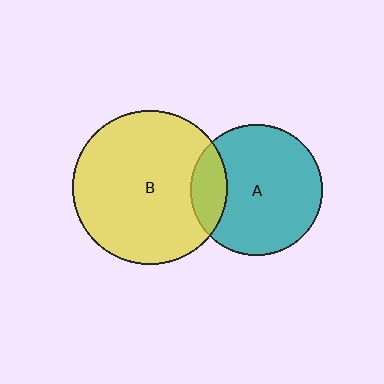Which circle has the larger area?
Circle B (yellow).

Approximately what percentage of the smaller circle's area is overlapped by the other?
Approximately 15%.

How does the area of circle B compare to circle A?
Approximately 1.4 times.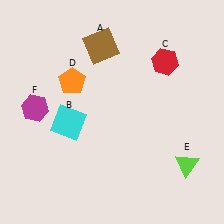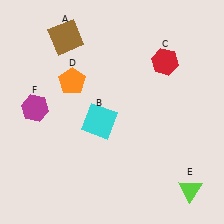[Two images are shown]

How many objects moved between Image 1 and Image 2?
3 objects moved between the two images.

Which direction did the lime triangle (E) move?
The lime triangle (E) moved down.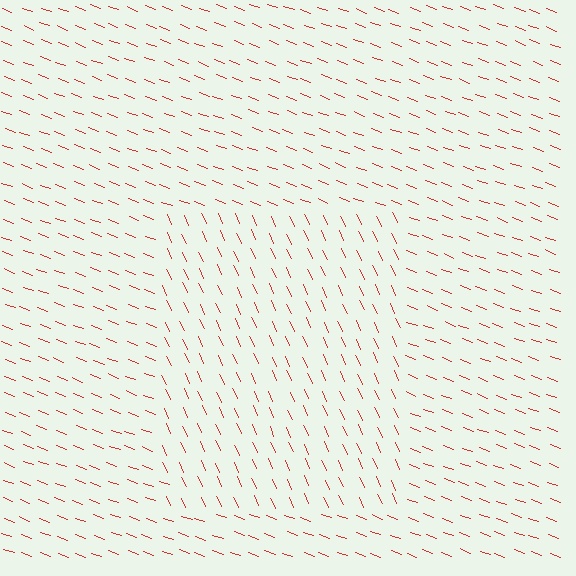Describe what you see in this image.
The image is filled with small red line segments. A rectangle region in the image has lines oriented differently from the surrounding lines, creating a visible texture boundary.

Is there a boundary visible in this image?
Yes, there is a texture boundary formed by a change in line orientation.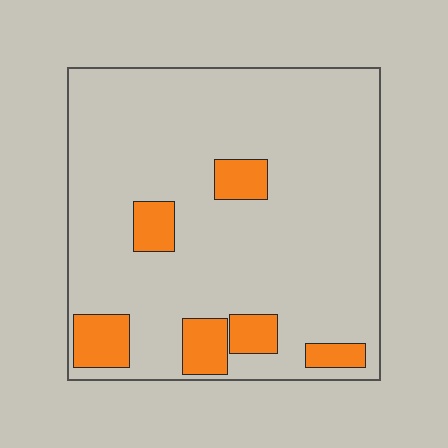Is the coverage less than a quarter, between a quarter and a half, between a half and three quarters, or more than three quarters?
Less than a quarter.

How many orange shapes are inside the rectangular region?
6.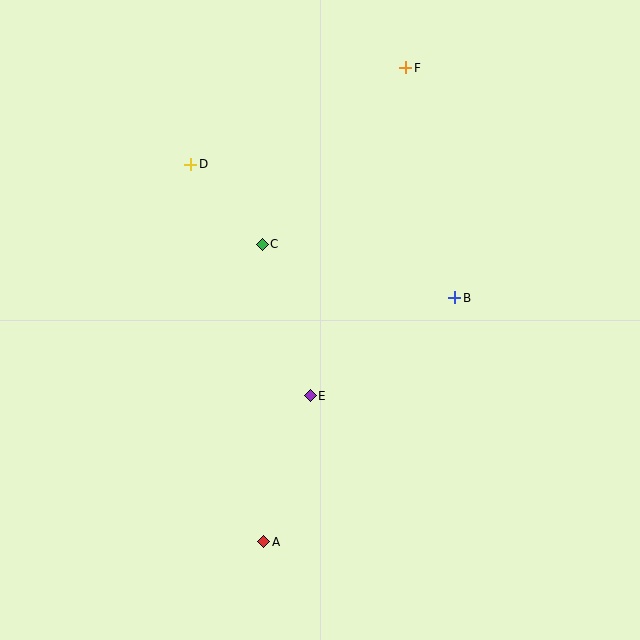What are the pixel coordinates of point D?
Point D is at (191, 164).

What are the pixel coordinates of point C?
Point C is at (262, 244).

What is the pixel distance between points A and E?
The distance between A and E is 153 pixels.